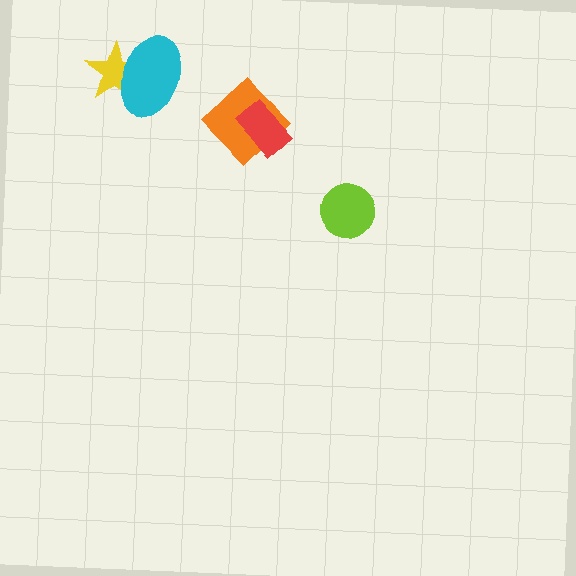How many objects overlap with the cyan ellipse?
1 object overlaps with the cyan ellipse.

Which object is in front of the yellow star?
The cyan ellipse is in front of the yellow star.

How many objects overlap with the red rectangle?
1 object overlaps with the red rectangle.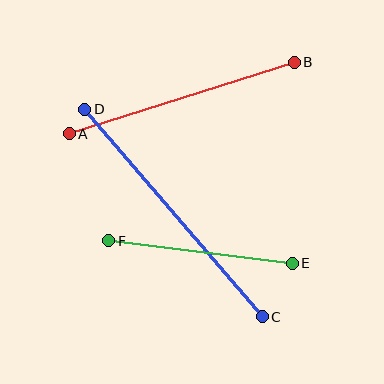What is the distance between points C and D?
The distance is approximately 273 pixels.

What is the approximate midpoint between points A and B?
The midpoint is at approximately (182, 98) pixels.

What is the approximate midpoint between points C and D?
The midpoint is at approximately (173, 213) pixels.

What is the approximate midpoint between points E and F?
The midpoint is at approximately (201, 252) pixels.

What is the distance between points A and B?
The distance is approximately 236 pixels.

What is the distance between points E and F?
The distance is approximately 185 pixels.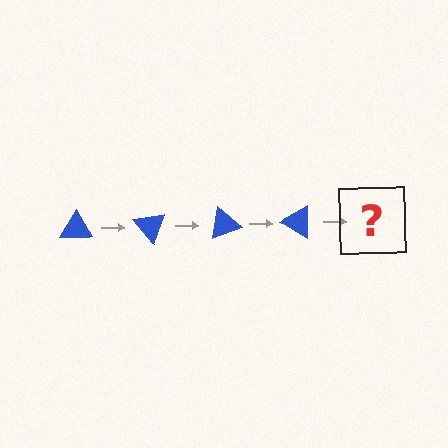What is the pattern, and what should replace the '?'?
The pattern is that the triangle rotates 50 degrees each step. The '?' should be a blue triangle rotated 200 degrees.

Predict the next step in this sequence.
The next step is a blue triangle rotated 200 degrees.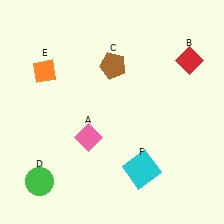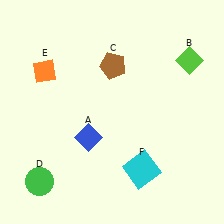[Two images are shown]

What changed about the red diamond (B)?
In Image 1, B is red. In Image 2, it changed to lime.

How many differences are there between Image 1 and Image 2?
There are 2 differences between the two images.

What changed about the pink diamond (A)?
In Image 1, A is pink. In Image 2, it changed to blue.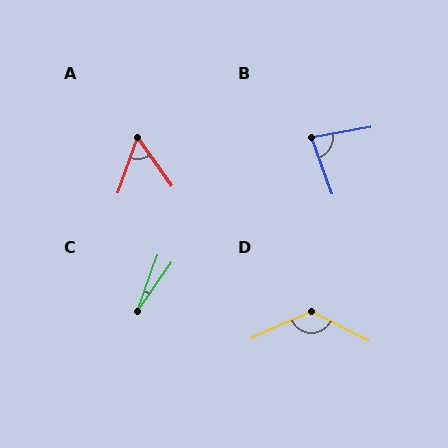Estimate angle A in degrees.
Approximately 54 degrees.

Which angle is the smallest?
C, at approximately 15 degrees.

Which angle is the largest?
D, at approximately 130 degrees.